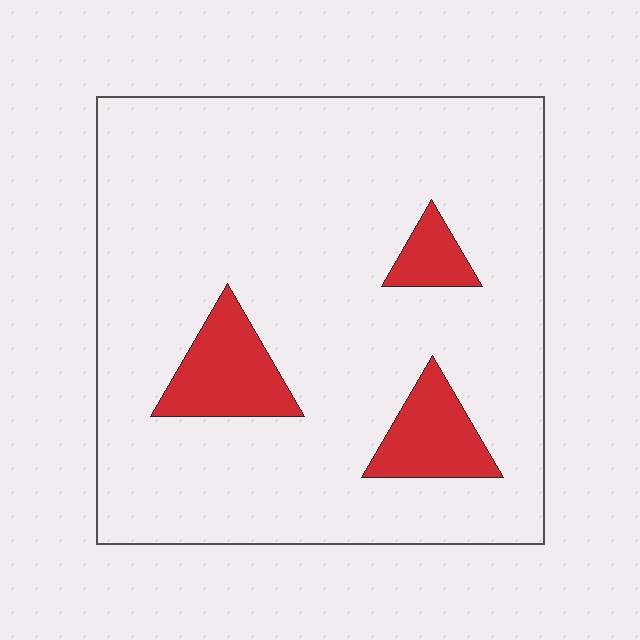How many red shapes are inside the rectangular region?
3.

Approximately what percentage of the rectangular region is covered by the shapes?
Approximately 10%.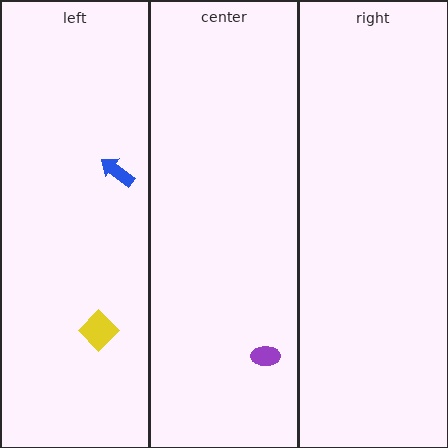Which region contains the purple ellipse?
The center region.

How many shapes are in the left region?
2.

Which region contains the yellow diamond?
The left region.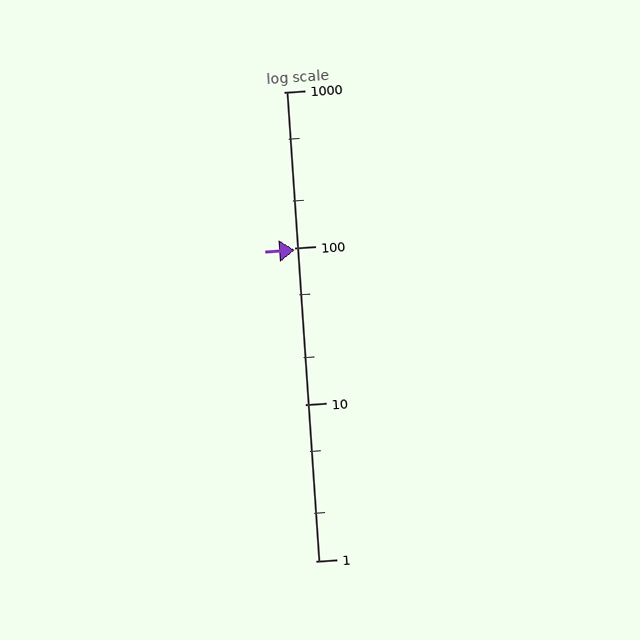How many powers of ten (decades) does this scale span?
The scale spans 3 decades, from 1 to 1000.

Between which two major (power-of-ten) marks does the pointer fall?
The pointer is between 10 and 100.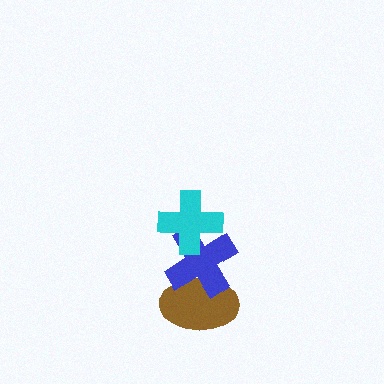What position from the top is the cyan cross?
The cyan cross is 1st from the top.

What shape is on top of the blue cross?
The cyan cross is on top of the blue cross.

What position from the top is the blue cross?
The blue cross is 2nd from the top.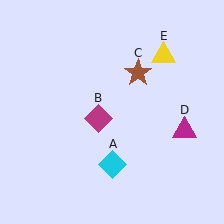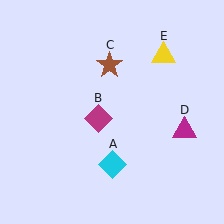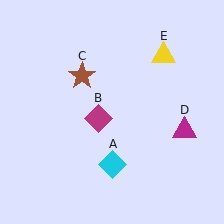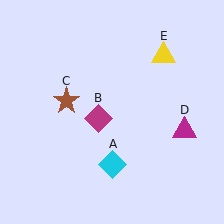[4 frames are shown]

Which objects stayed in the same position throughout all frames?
Cyan diamond (object A) and magenta diamond (object B) and magenta triangle (object D) and yellow triangle (object E) remained stationary.